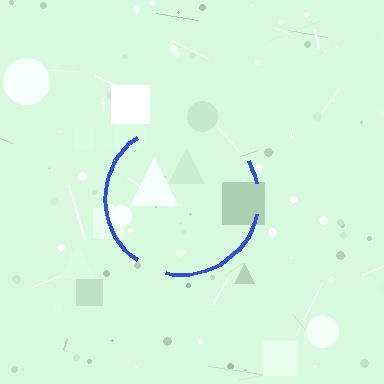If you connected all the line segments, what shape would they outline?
They would outline a circle.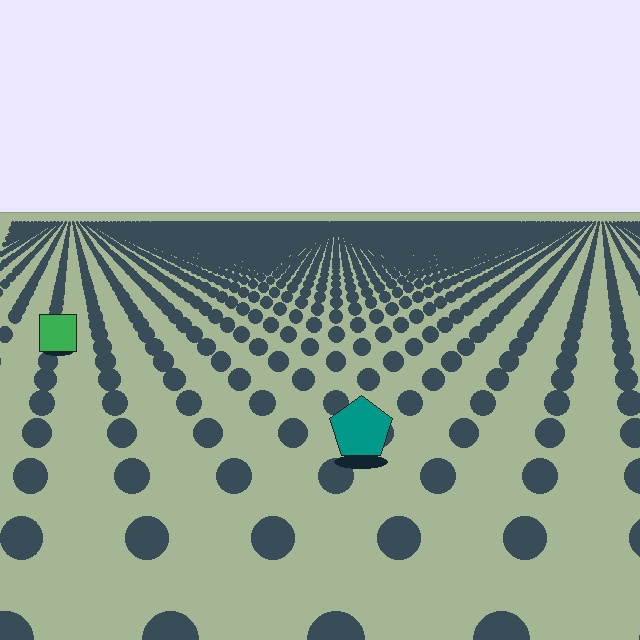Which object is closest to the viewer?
The teal pentagon is closest. The texture marks near it are larger and more spread out.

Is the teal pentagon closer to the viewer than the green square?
Yes. The teal pentagon is closer — you can tell from the texture gradient: the ground texture is coarser near it.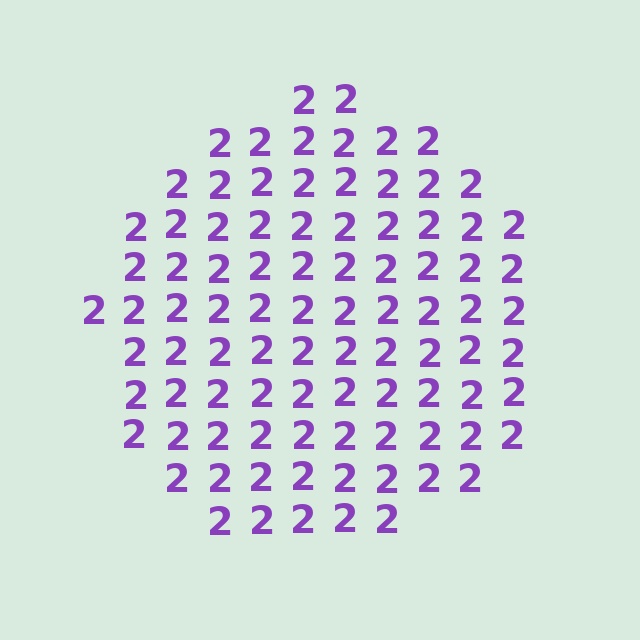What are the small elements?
The small elements are digit 2's.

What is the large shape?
The large shape is a circle.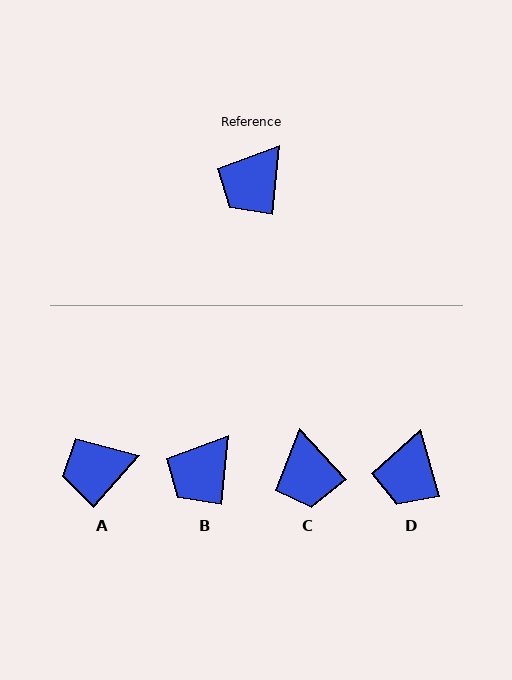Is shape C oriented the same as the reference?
No, it is off by about 49 degrees.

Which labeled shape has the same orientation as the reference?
B.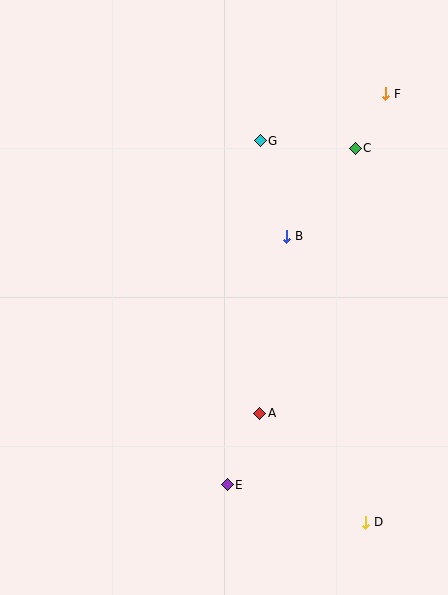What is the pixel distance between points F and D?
The distance between F and D is 429 pixels.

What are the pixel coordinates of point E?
Point E is at (227, 485).